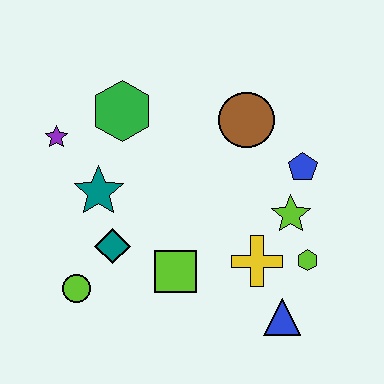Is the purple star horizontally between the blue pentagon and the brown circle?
No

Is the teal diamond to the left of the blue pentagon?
Yes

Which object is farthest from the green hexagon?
The blue triangle is farthest from the green hexagon.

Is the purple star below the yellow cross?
No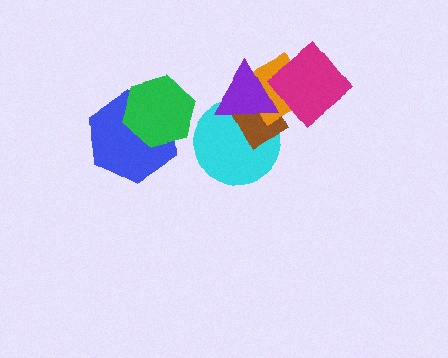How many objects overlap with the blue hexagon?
1 object overlaps with the blue hexagon.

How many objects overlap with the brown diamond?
4 objects overlap with the brown diamond.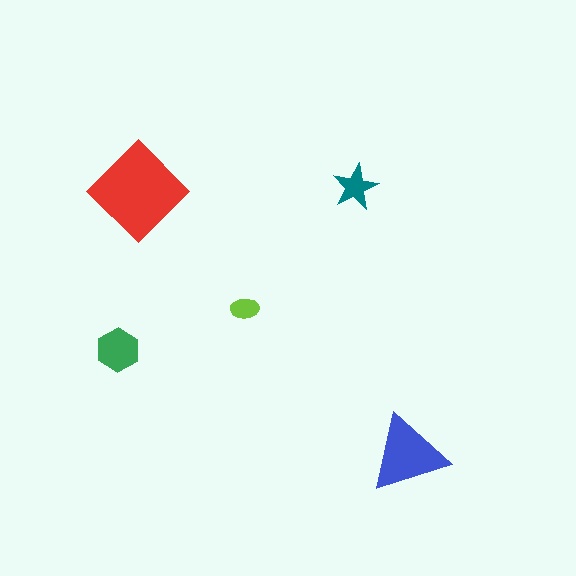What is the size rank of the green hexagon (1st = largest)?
3rd.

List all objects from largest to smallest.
The red diamond, the blue triangle, the green hexagon, the teal star, the lime ellipse.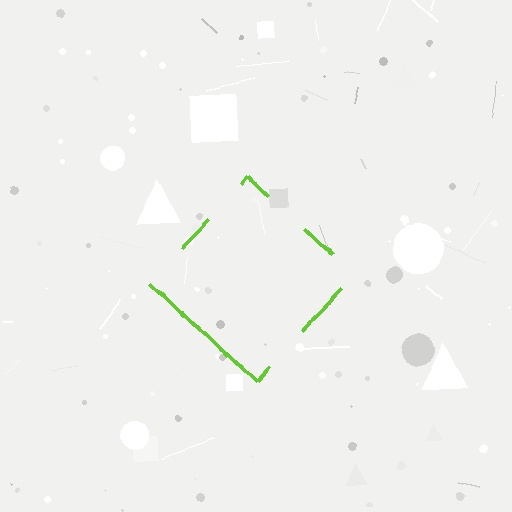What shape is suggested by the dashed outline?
The dashed outline suggests a diamond.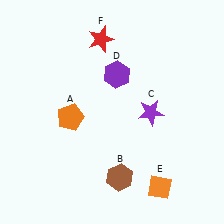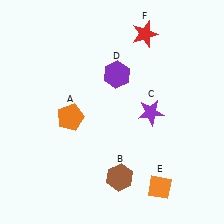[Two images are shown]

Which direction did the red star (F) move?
The red star (F) moved right.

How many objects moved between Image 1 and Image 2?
1 object moved between the two images.